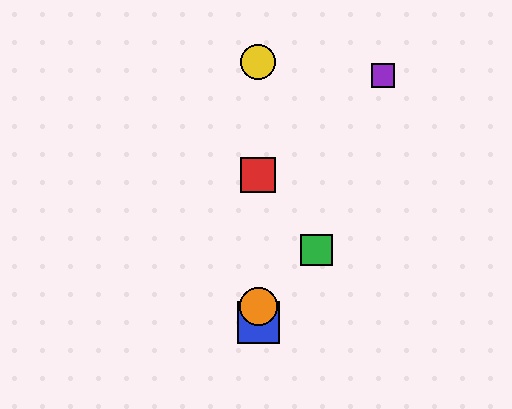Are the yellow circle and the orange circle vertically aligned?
Yes, both are at x≈258.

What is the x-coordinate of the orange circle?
The orange circle is at x≈258.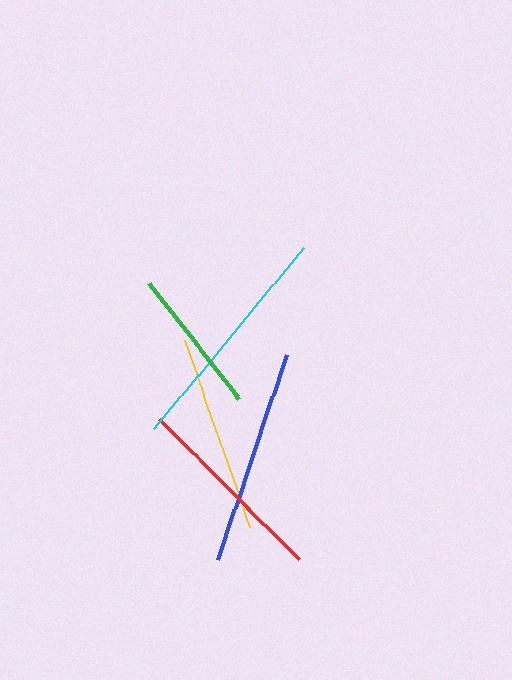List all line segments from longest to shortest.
From longest to shortest: cyan, blue, red, yellow, green.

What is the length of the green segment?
The green segment is approximately 147 pixels long.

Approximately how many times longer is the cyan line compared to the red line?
The cyan line is approximately 1.2 times the length of the red line.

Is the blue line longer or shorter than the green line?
The blue line is longer than the green line.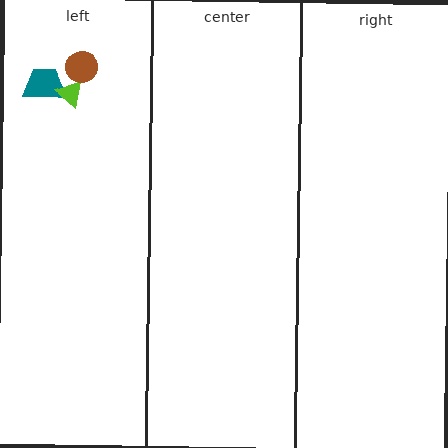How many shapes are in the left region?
3.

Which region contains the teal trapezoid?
The left region.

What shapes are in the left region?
The teal trapezoid, the lime triangle, the brown circle.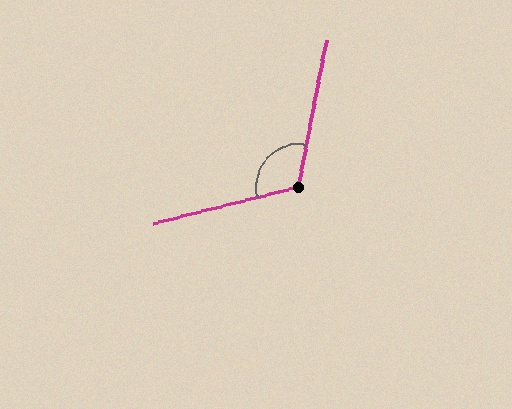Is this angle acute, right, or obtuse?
It is obtuse.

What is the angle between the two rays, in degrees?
Approximately 115 degrees.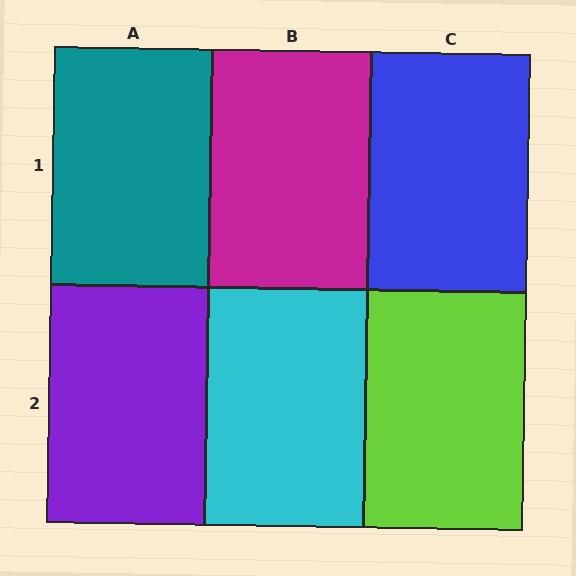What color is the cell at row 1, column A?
Teal.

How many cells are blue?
1 cell is blue.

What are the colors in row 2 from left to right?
Purple, cyan, lime.